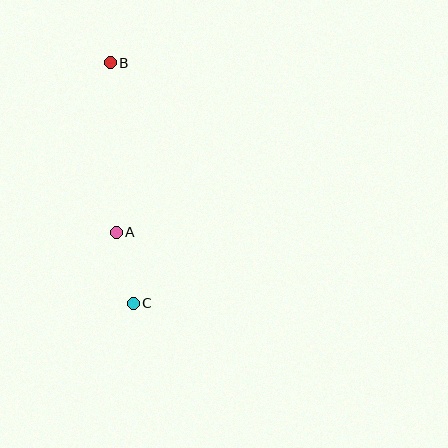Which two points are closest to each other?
Points A and C are closest to each other.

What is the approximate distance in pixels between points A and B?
The distance between A and B is approximately 170 pixels.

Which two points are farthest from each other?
Points B and C are farthest from each other.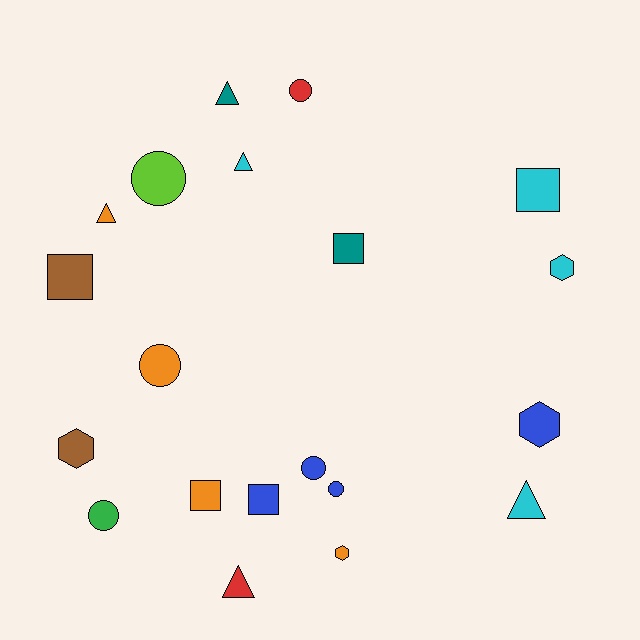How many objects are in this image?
There are 20 objects.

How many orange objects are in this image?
There are 4 orange objects.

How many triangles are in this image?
There are 5 triangles.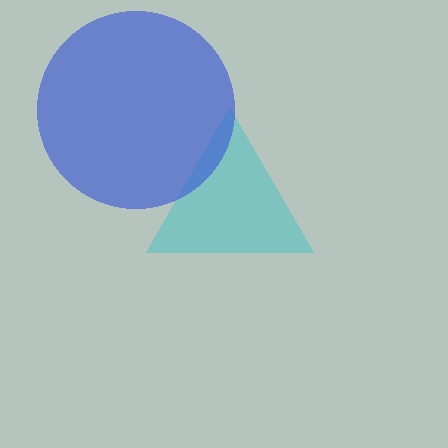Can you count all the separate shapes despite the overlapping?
Yes, there are 2 separate shapes.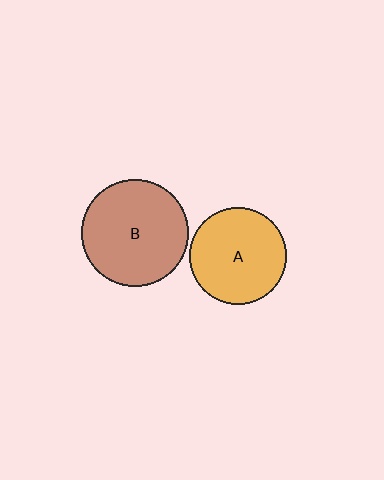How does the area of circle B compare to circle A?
Approximately 1.2 times.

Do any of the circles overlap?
No, none of the circles overlap.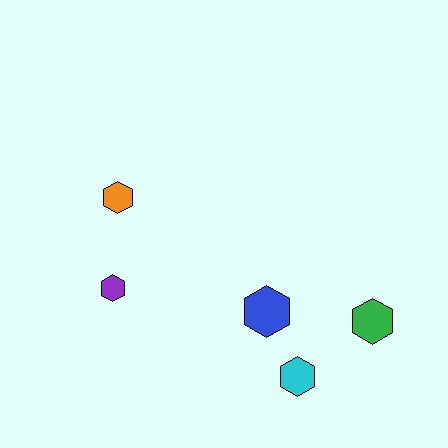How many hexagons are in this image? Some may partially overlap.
There are 5 hexagons.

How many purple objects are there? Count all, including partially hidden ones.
There is 1 purple object.